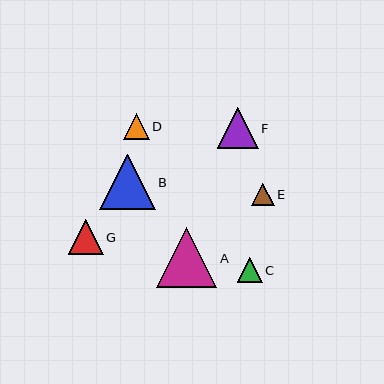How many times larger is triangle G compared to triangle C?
Triangle G is approximately 1.4 times the size of triangle C.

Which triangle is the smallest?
Triangle E is the smallest with a size of approximately 22 pixels.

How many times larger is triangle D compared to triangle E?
Triangle D is approximately 1.1 times the size of triangle E.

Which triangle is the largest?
Triangle A is the largest with a size of approximately 60 pixels.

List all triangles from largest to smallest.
From largest to smallest: A, B, F, G, D, C, E.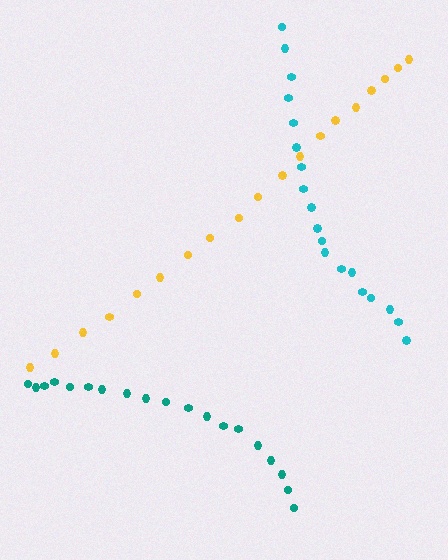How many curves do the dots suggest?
There are 3 distinct paths.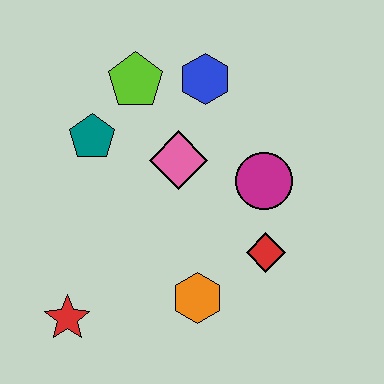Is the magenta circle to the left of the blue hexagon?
No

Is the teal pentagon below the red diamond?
No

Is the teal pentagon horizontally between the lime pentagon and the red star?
Yes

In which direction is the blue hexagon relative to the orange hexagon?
The blue hexagon is above the orange hexagon.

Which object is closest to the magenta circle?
The red diamond is closest to the magenta circle.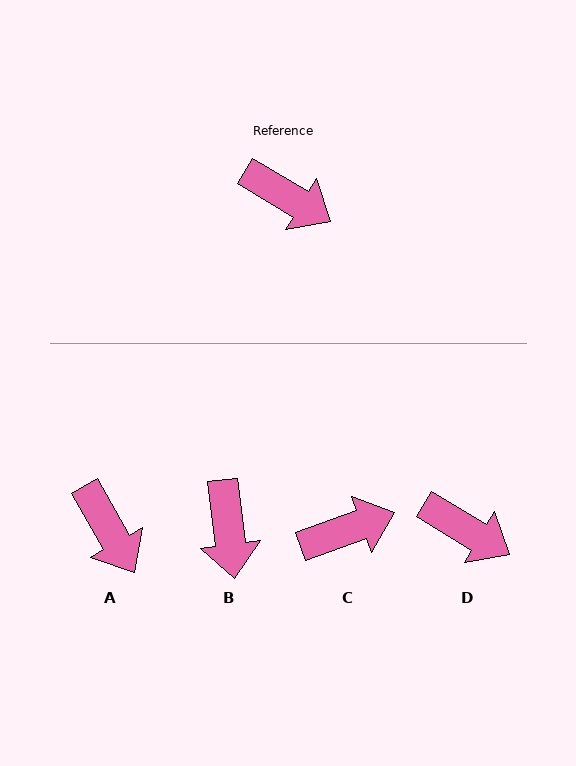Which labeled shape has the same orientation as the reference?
D.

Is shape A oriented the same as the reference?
No, it is off by about 30 degrees.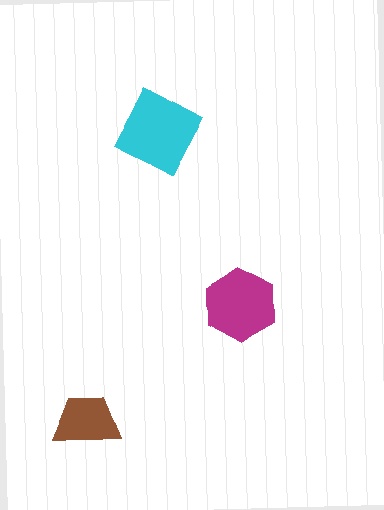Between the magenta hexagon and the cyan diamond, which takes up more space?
The cyan diamond.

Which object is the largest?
The cyan diamond.